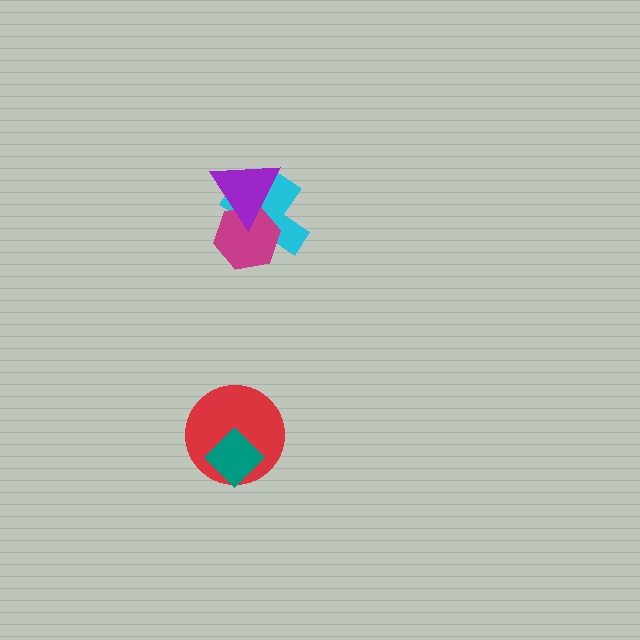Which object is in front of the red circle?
The teal diamond is in front of the red circle.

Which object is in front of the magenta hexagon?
The purple triangle is in front of the magenta hexagon.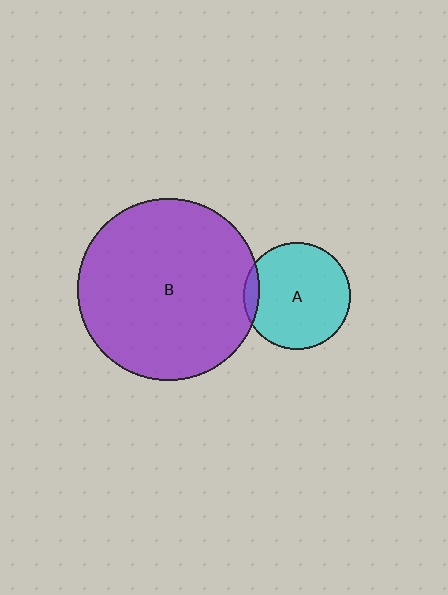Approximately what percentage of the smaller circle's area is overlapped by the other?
Approximately 10%.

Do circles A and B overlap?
Yes.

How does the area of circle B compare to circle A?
Approximately 2.9 times.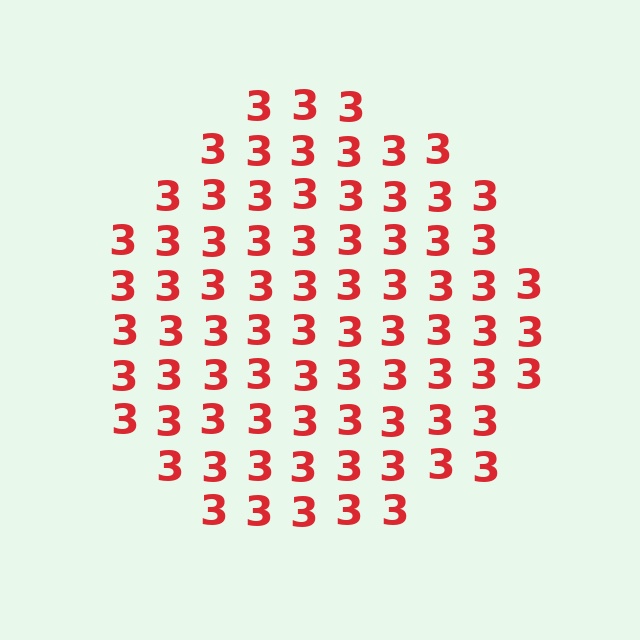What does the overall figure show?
The overall figure shows a circle.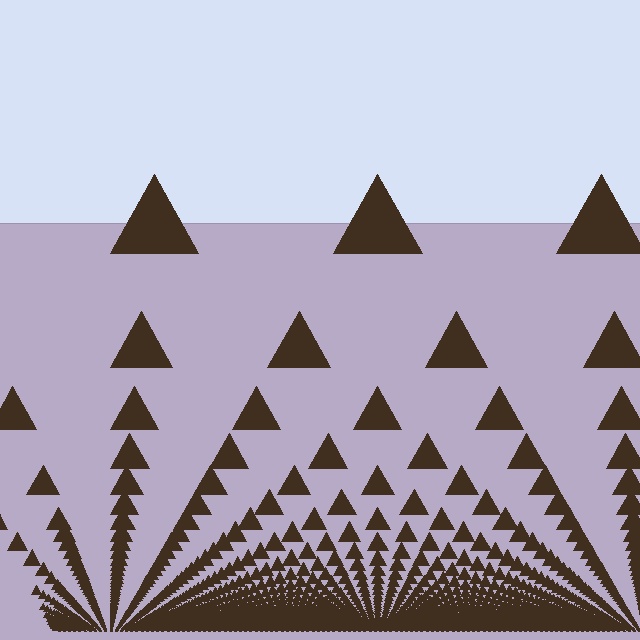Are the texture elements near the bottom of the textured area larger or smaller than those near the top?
Smaller. The gradient is inverted — elements near the bottom are smaller and denser.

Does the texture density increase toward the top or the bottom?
Density increases toward the bottom.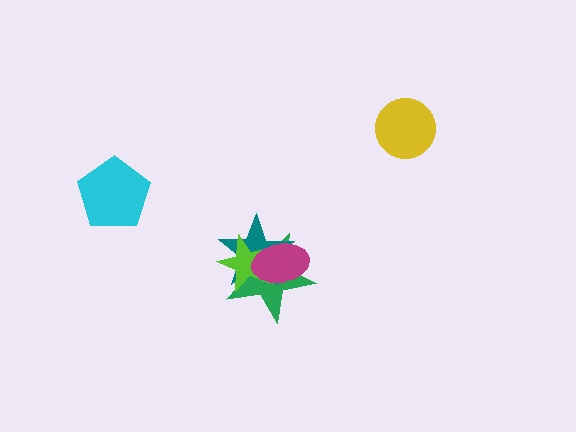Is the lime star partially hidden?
Yes, it is partially covered by another shape.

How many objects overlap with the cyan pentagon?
0 objects overlap with the cyan pentagon.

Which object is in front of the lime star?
The magenta ellipse is in front of the lime star.